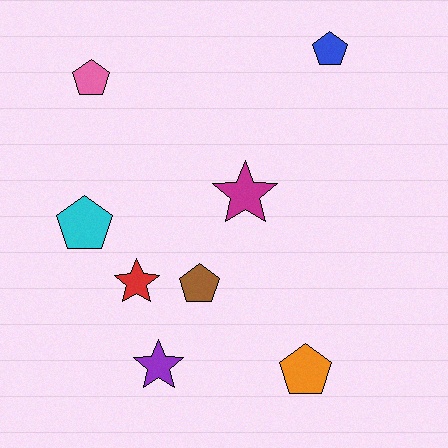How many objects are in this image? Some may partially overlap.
There are 8 objects.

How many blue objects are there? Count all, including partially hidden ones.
There is 1 blue object.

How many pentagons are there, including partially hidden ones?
There are 5 pentagons.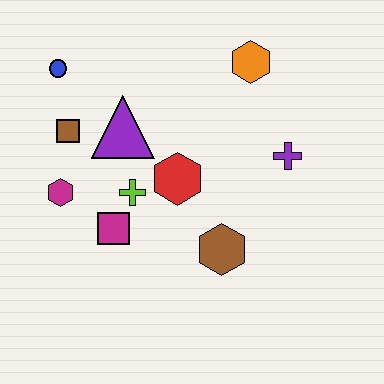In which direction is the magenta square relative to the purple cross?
The magenta square is to the left of the purple cross.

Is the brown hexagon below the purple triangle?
Yes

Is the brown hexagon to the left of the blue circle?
No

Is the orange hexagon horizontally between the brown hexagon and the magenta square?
No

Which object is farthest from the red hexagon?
The blue circle is farthest from the red hexagon.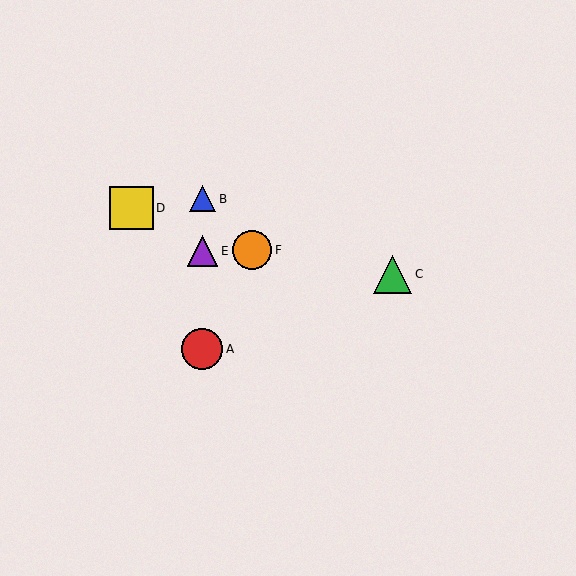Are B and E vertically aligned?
Yes, both are at x≈202.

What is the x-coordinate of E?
Object E is at x≈202.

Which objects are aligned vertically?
Objects A, B, E are aligned vertically.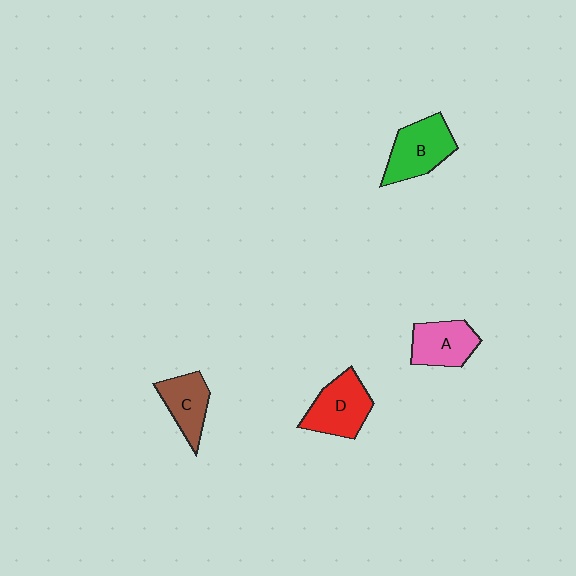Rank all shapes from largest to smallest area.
From largest to smallest: B (green), D (red), A (pink), C (brown).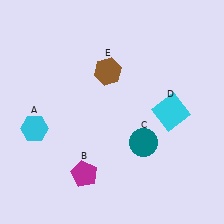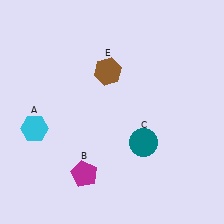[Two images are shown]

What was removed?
The cyan square (D) was removed in Image 2.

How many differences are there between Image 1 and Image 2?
There is 1 difference between the two images.